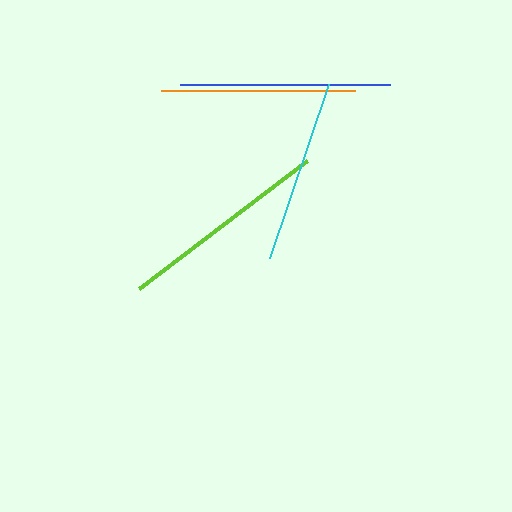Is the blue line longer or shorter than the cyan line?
The blue line is longer than the cyan line.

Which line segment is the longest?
The lime line is the longest at approximately 212 pixels.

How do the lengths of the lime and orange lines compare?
The lime and orange lines are approximately the same length.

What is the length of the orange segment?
The orange segment is approximately 194 pixels long.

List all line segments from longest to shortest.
From longest to shortest: lime, blue, orange, cyan.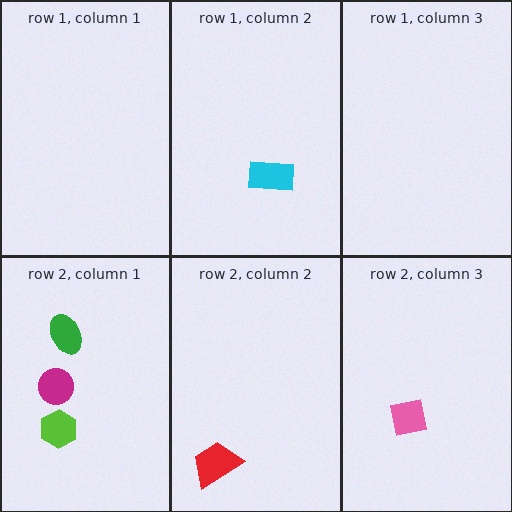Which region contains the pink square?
The row 2, column 3 region.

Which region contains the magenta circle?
The row 2, column 1 region.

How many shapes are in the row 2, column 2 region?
1.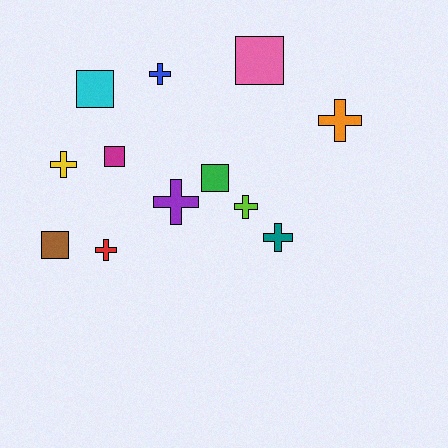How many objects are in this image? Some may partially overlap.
There are 12 objects.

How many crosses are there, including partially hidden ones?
There are 7 crosses.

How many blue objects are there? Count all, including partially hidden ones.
There is 1 blue object.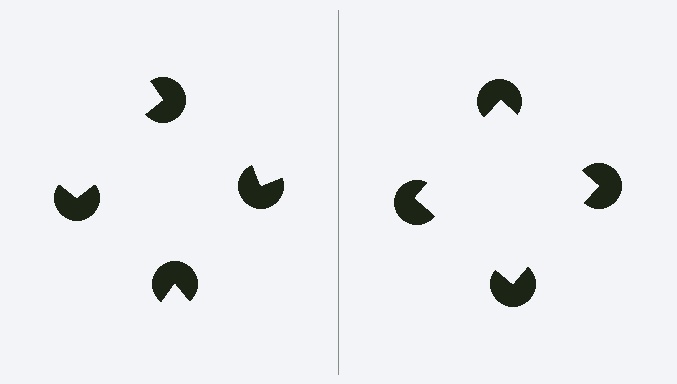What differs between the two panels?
The pac-man discs are positioned identically on both sides; only the wedge orientations differ. On the right they align to a square; on the left they are misaligned.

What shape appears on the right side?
An illusory square.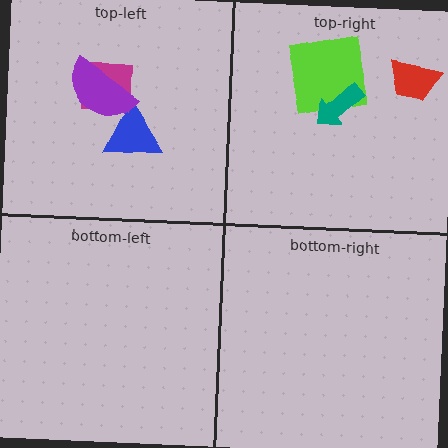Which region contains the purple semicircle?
The top-left region.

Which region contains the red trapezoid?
The top-right region.